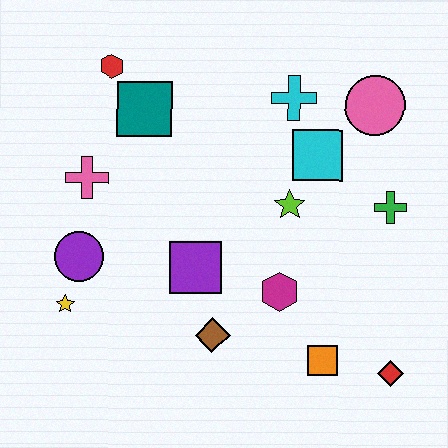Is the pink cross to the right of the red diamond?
No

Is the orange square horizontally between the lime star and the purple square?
No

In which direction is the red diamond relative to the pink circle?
The red diamond is below the pink circle.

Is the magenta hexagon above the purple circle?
No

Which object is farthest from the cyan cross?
The yellow star is farthest from the cyan cross.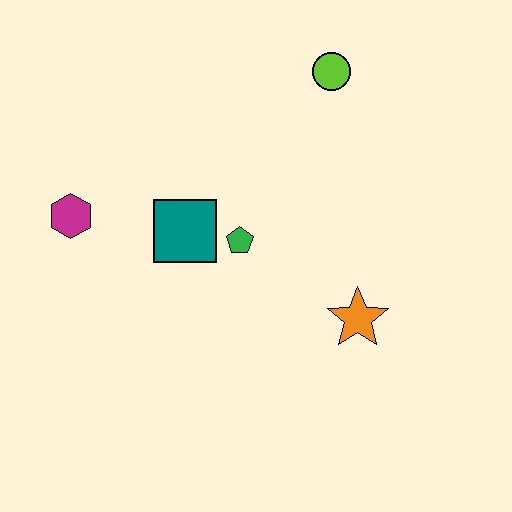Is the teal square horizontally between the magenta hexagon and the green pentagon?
Yes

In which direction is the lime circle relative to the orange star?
The lime circle is above the orange star.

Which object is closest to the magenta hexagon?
The teal square is closest to the magenta hexagon.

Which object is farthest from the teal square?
The lime circle is farthest from the teal square.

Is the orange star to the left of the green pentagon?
No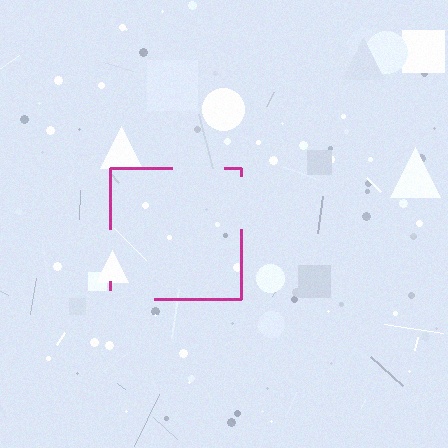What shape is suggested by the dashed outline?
The dashed outline suggests a square.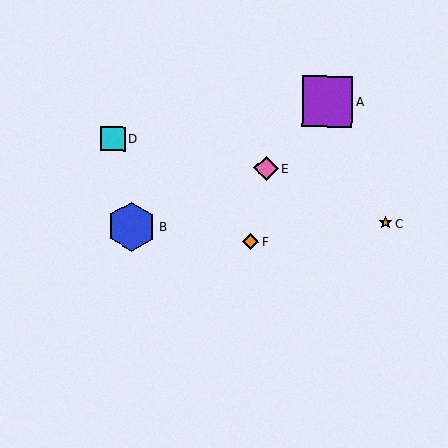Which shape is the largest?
The purple square (labeled A) is the largest.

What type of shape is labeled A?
Shape A is a purple square.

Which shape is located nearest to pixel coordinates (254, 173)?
The pink diamond (labeled E) at (266, 168) is nearest to that location.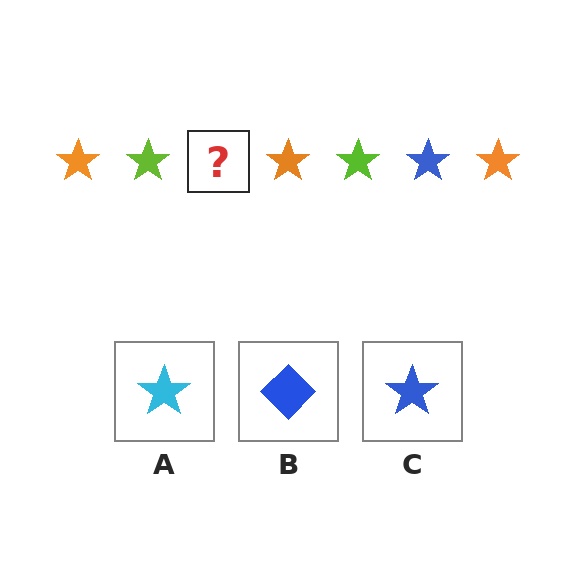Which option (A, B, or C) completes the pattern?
C.